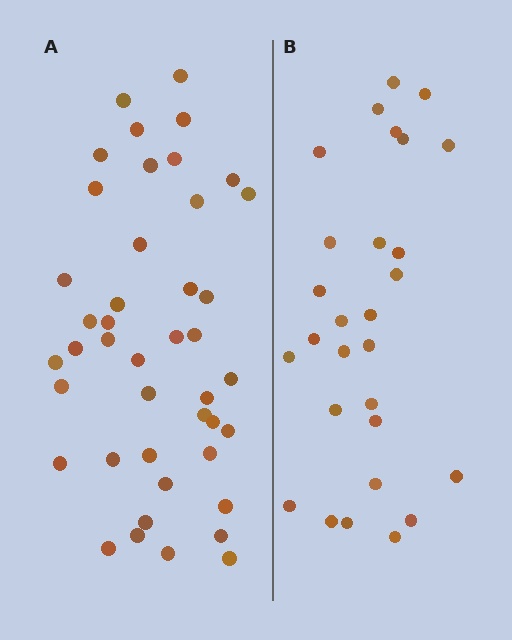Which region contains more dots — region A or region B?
Region A (the left region) has more dots.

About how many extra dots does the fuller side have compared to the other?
Region A has approximately 15 more dots than region B.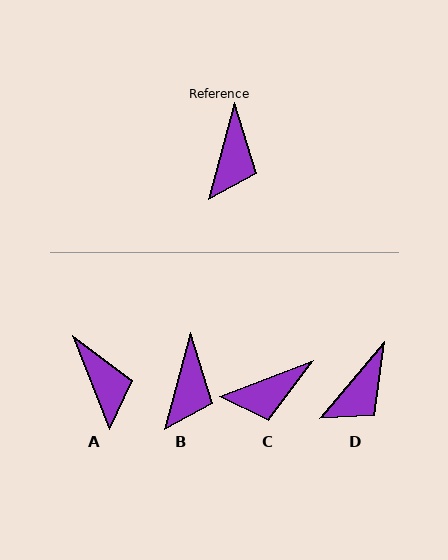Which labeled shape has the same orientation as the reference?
B.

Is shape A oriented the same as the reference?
No, it is off by about 36 degrees.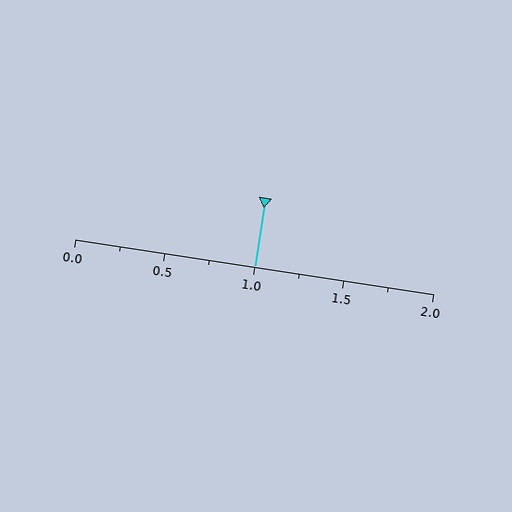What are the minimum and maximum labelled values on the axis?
The axis runs from 0.0 to 2.0.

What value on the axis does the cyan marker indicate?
The marker indicates approximately 1.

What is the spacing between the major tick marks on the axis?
The major ticks are spaced 0.5 apart.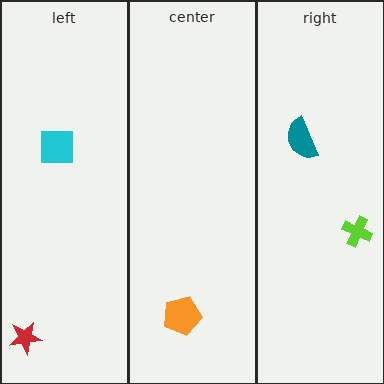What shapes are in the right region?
The lime cross, the teal semicircle.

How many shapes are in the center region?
1.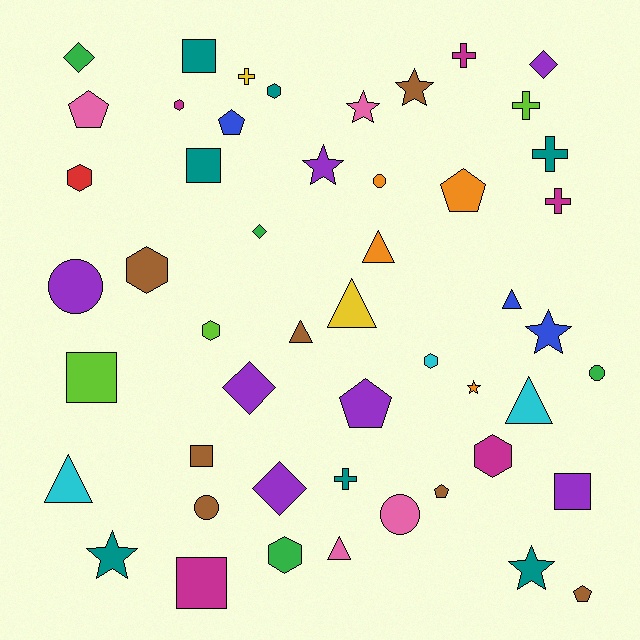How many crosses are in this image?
There are 6 crosses.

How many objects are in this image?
There are 50 objects.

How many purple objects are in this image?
There are 7 purple objects.